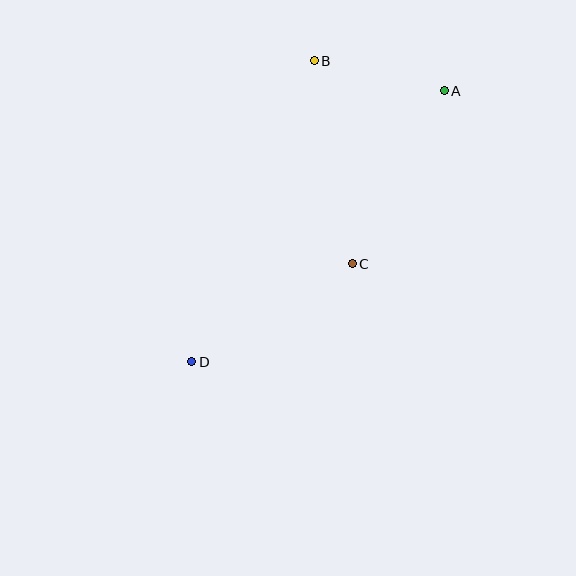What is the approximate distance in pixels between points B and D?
The distance between B and D is approximately 325 pixels.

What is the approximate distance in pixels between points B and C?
The distance between B and C is approximately 206 pixels.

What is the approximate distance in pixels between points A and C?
The distance between A and C is approximately 196 pixels.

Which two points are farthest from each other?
Points A and D are farthest from each other.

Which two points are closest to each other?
Points A and B are closest to each other.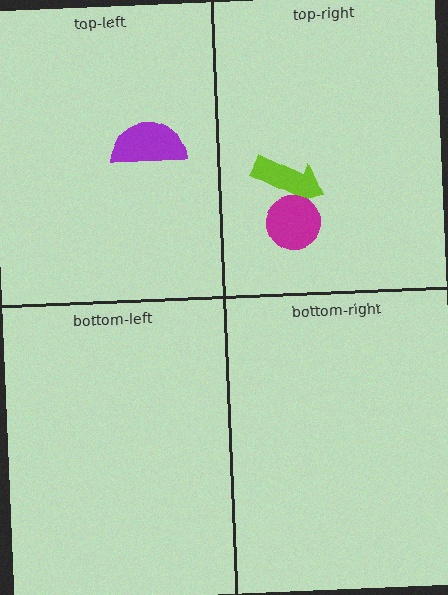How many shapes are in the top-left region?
1.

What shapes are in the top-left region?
The purple semicircle.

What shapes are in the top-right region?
The lime arrow, the magenta circle.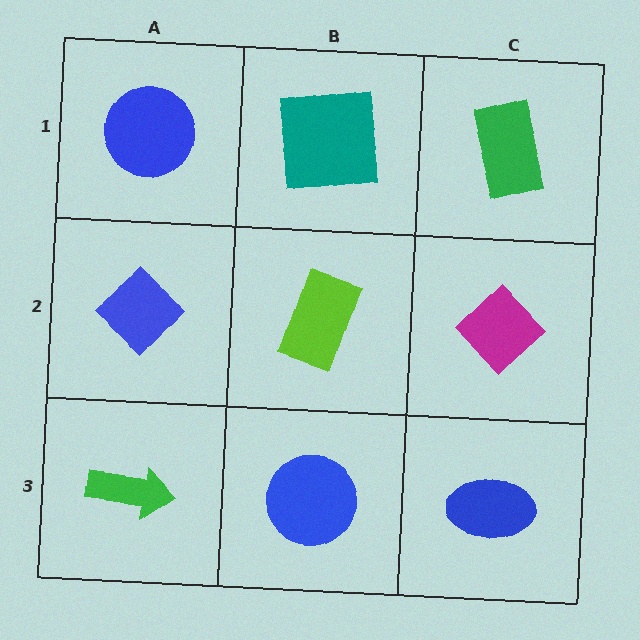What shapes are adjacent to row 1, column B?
A lime rectangle (row 2, column B), a blue circle (row 1, column A), a green rectangle (row 1, column C).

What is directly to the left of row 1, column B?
A blue circle.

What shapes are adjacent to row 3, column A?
A blue diamond (row 2, column A), a blue circle (row 3, column B).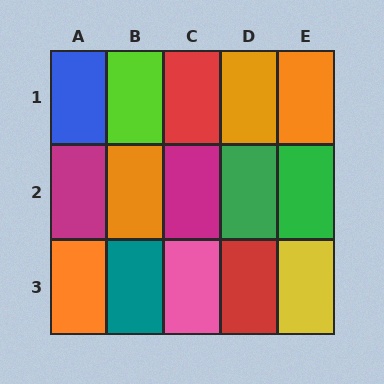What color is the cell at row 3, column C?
Pink.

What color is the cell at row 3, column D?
Red.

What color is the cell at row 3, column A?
Orange.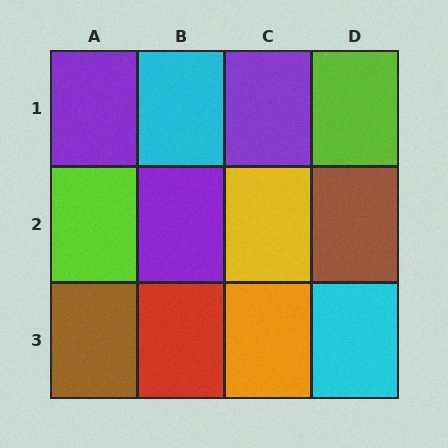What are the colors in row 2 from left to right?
Lime, purple, yellow, brown.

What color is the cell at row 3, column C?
Orange.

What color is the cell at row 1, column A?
Purple.